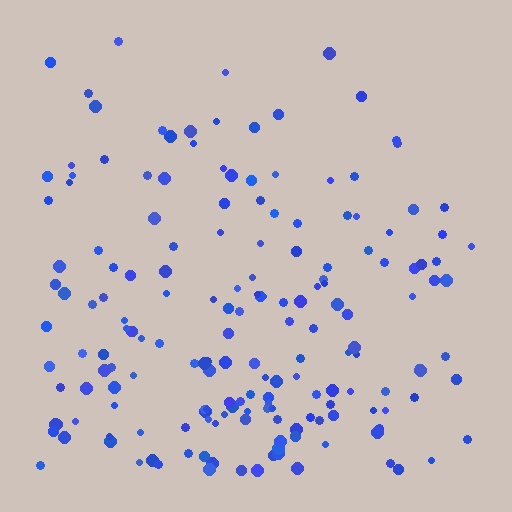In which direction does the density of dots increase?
From top to bottom, with the bottom side densest.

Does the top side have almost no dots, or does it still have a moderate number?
Still a moderate number, just noticeably fewer than the bottom.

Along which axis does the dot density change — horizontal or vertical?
Vertical.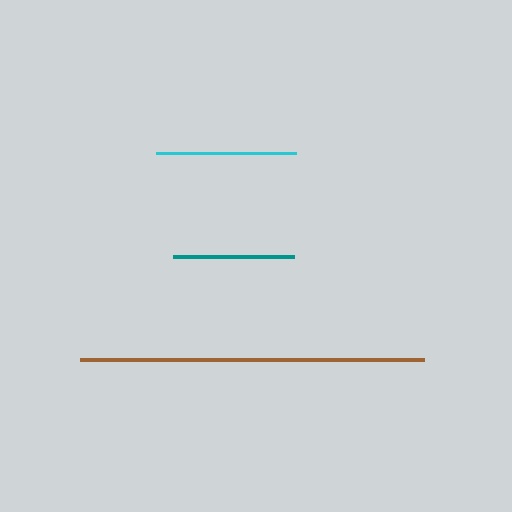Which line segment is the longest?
The brown line is the longest at approximately 344 pixels.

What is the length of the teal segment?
The teal segment is approximately 121 pixels long.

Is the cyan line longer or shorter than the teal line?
The cyan line is longer than the teal line.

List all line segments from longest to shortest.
From longest to shortest: brown, cyan, teal.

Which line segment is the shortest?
The teal line is the shortest at approximately 121 pixels.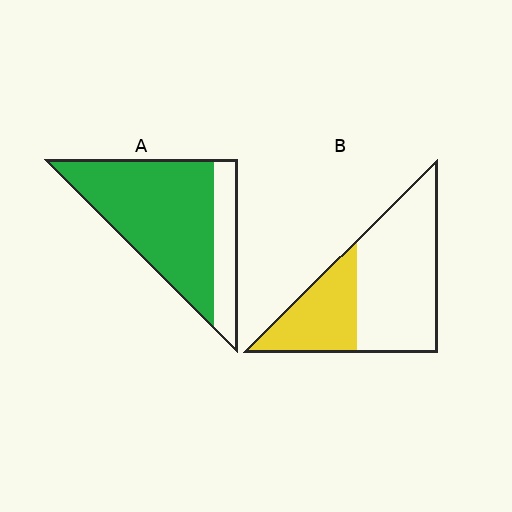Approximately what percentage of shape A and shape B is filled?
A is approximately 75% and B is approximately 35%.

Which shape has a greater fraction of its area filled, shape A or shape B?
Shape A.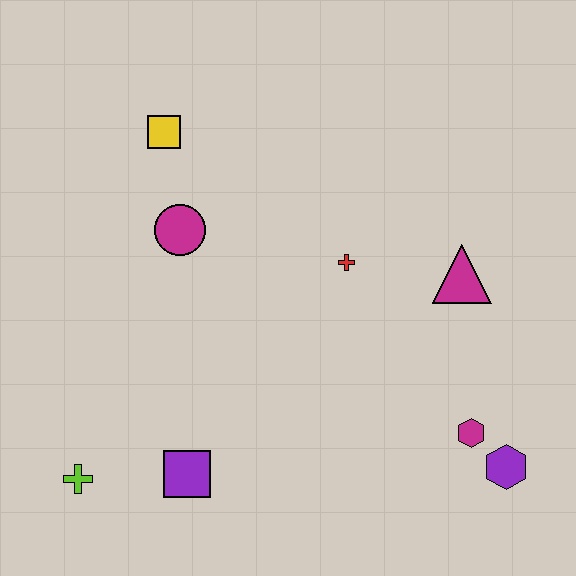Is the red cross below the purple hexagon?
No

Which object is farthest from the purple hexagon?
The yellow square is farthest from the purple hexagon.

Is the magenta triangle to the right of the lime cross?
Yes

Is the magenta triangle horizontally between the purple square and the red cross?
No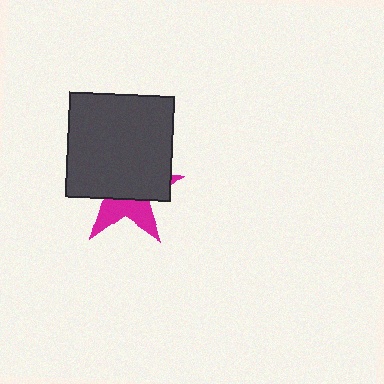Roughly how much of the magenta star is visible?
A small part of it is visible (roughly 36%).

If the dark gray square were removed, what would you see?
You would see the complete magenta star.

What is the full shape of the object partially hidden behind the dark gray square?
The partially hidden object is a magenta star.